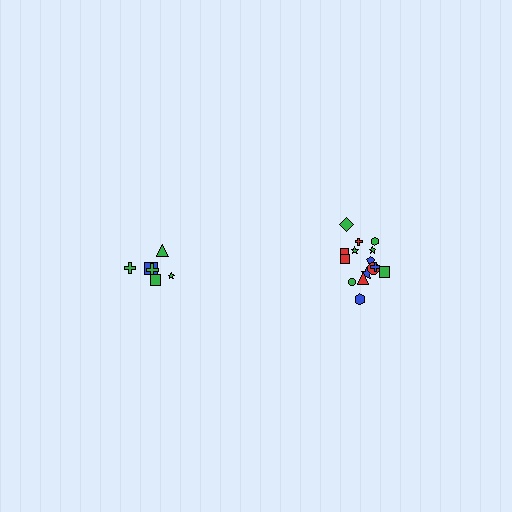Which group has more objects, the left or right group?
The right group.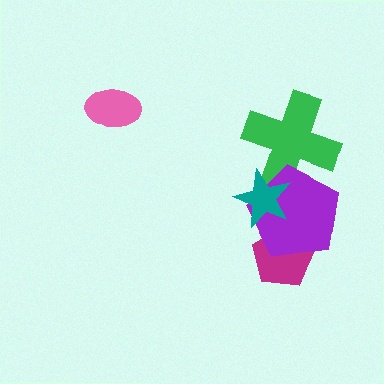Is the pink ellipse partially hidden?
No, no other shape covers it.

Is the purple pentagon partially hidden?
Yes, it is partially covered by another shape.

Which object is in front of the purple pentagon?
The teal star is in front of the purple pentagon.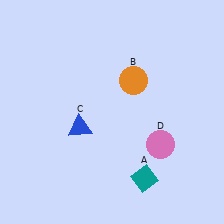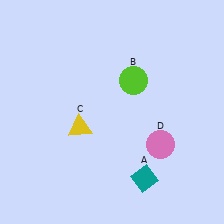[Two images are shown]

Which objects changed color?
B changed from orange to lime. C changed from blue to yellow.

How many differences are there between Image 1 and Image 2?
There are 2 differences between the two images.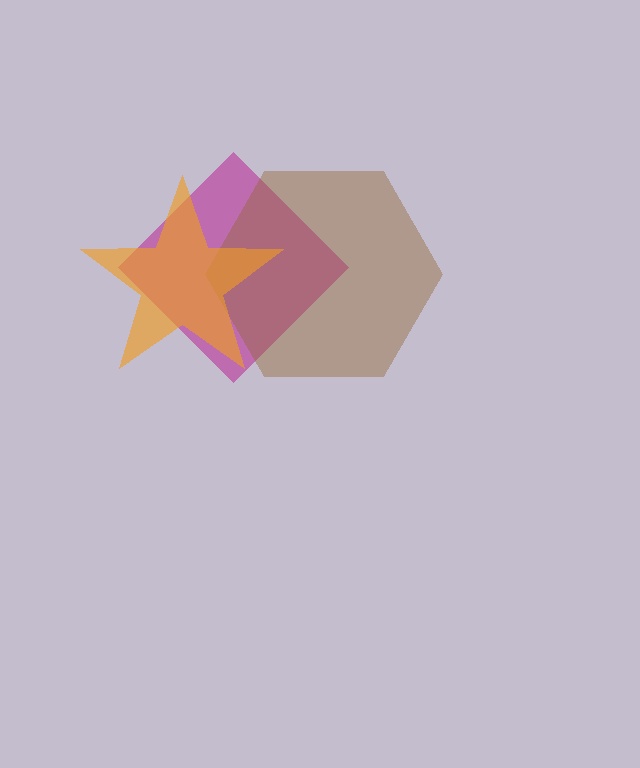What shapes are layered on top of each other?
The layered shapes are: a magenta diamond, a brown hexagon, an orange star.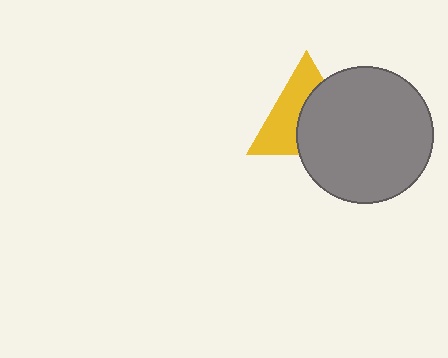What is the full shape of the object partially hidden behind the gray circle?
The partially hidden object is a yellow triangle.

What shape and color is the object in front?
The object in front is a gray circle.